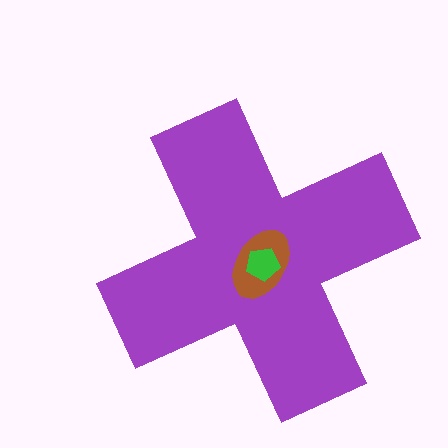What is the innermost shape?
The green pentagon.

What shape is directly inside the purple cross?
The brown ellipse.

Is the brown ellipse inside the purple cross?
Yes.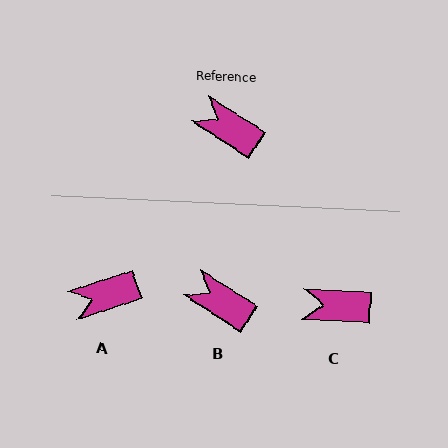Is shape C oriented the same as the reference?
No, it is off by about 30 degrees.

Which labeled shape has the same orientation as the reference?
B.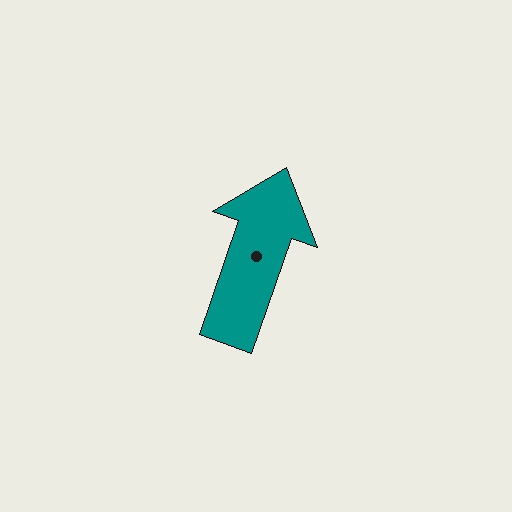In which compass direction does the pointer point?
North.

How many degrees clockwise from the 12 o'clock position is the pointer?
Approximately 19 degrees.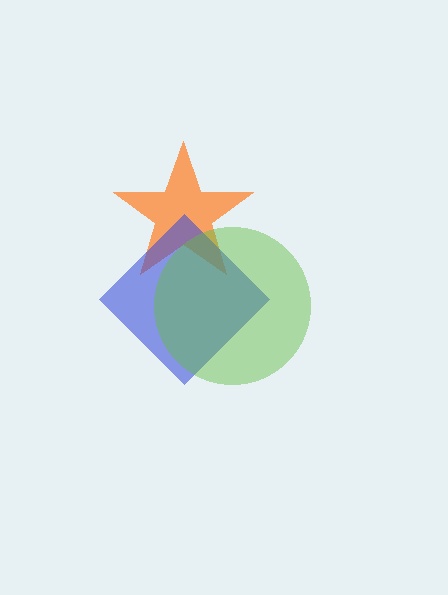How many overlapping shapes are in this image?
There are 3 overlapping shapes in the image.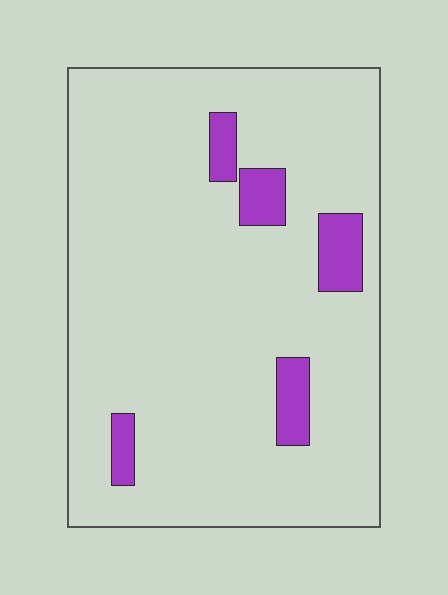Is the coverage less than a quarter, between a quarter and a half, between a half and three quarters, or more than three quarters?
Less than a quarter.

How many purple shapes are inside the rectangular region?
5.